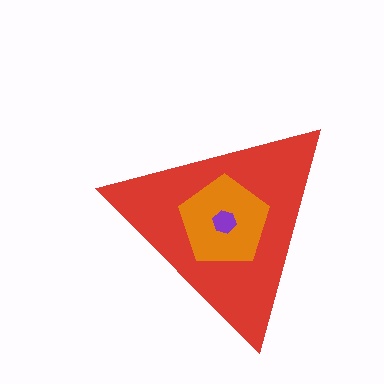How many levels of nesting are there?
3.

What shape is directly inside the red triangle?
The orange pentagon.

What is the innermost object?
The purple hexagon.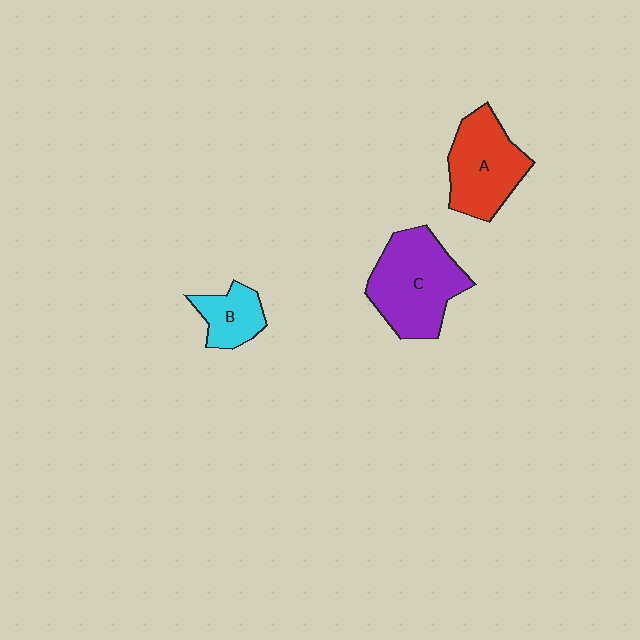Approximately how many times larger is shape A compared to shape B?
Approximately 1.9 times.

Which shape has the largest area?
Shape C (purple).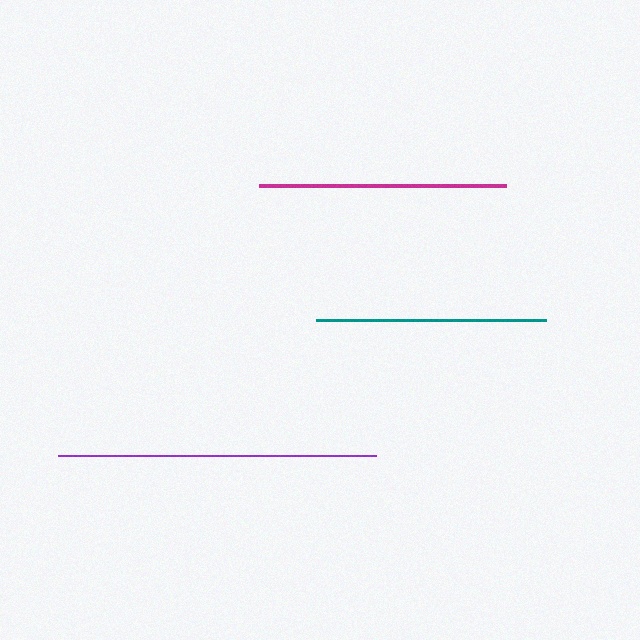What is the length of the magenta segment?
The magenta segment is approximately 248 pixels long.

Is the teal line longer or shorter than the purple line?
The purple line is longer than the teal line.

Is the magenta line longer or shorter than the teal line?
The magenta line is longer than the teal line.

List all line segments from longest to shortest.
From longest to shortest: purple, magenta, teal.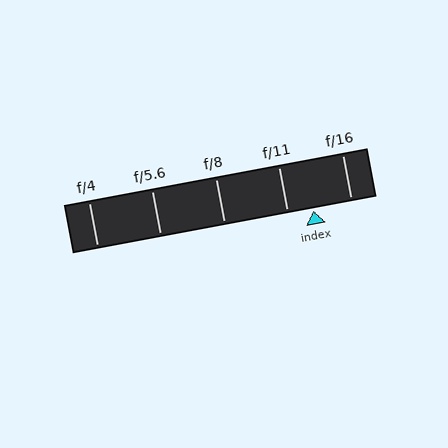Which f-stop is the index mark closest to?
The index mark is closest to f/11.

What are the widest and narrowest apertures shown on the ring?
The widest aperture shown is f/4 and the narrowest is f/16.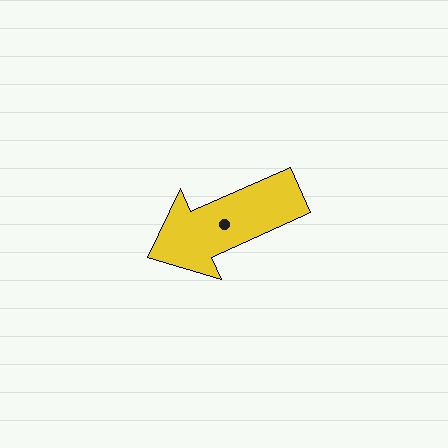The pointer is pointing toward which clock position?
Roughly 8 o'clock.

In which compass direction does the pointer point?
Southwest.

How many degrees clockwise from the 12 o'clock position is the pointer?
Approximately 246 degrees.